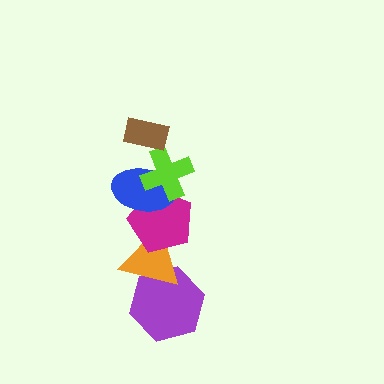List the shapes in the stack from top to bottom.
From top to bottom: the brown rectangle, the lime cross, the blue ellipse, the magenta pentagon, the orange triangle, the purple hexagon.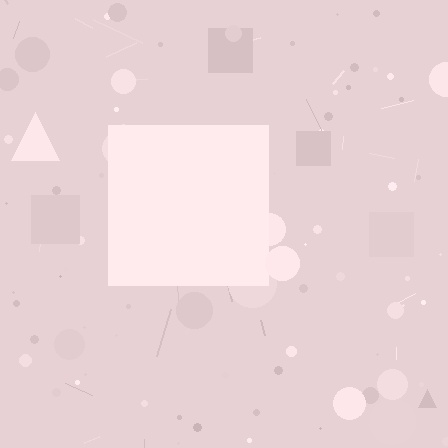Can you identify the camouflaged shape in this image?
The camouflaged shape is a square.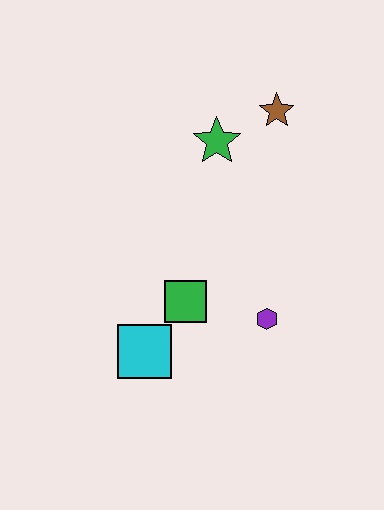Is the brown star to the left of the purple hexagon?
No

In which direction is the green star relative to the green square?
The green star is above the green square.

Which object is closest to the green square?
The cyan square is closest to the green square.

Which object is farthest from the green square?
The brown star is farthest from the green square.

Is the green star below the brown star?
Yes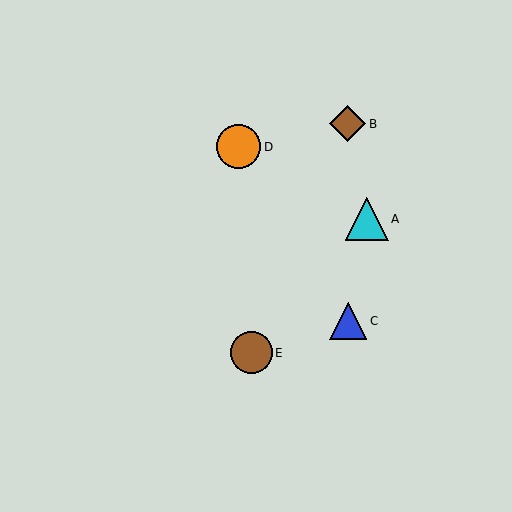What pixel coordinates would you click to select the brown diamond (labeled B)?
Click at (348, 124) to select the brown diamond B.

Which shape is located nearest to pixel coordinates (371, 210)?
The cyan triangle (labeled A) at (367, 219) is nearest to that location.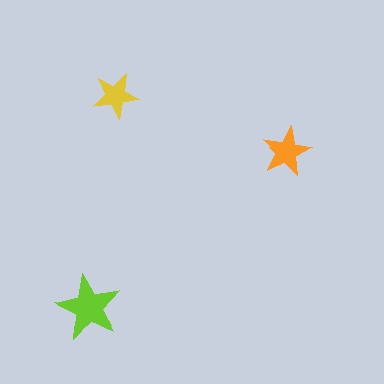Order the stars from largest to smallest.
the lime one, the orange one, the yellow one.